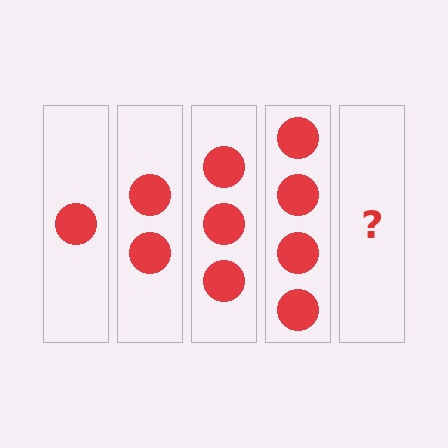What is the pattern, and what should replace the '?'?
The pattern is that each step adds one more circle. The '?' should be 5 circles.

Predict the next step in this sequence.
The next step is 5 circles.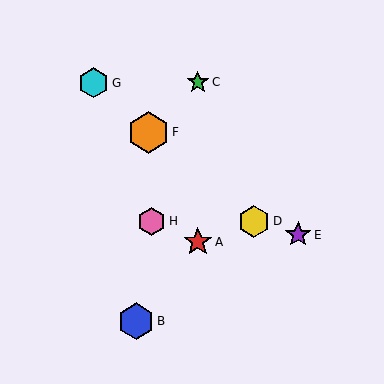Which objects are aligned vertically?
Objects A, C are aligned vertically.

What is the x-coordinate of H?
Object H is at x≈152.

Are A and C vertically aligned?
Yes, both are at x≈198.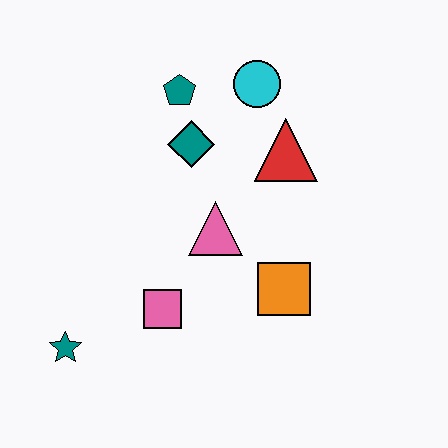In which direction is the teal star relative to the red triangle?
The teal star is to the left of the red triangle.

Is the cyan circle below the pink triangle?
No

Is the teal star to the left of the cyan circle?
Yes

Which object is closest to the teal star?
The pink square is closest to the teal star.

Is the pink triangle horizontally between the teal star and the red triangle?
Yes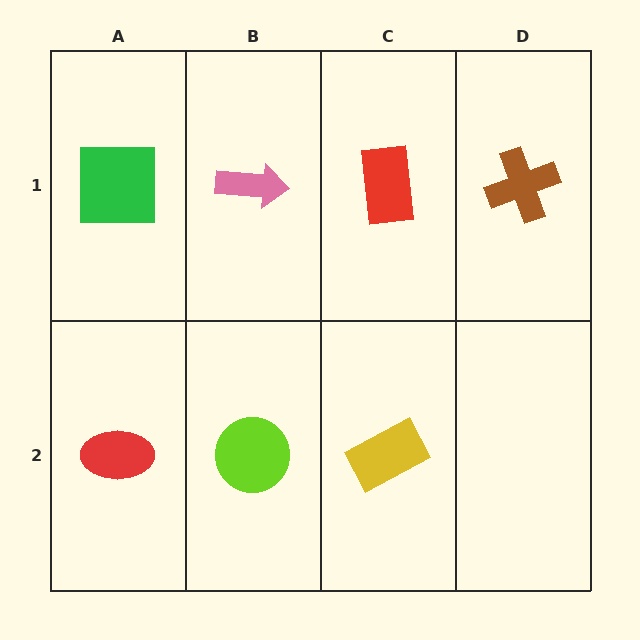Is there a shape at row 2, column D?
No, that cell is empty.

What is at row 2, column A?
A red ellipse.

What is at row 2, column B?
A lime circle.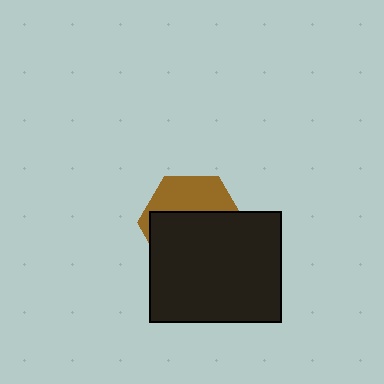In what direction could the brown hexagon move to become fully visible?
The brown hexagon could move up. That would shift it out from behind the black rectangle entirely.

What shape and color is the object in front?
The object in front is a black rectangle.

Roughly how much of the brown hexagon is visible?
A small part of it is visible (roughly 38%).